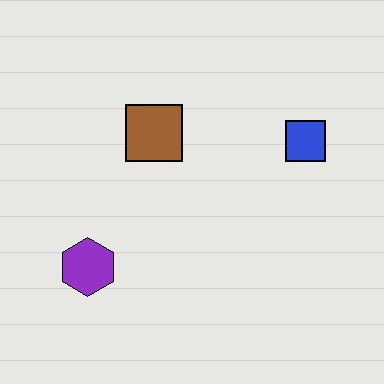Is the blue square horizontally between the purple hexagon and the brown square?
No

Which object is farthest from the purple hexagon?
The blue square is farthest from the purple hexagon.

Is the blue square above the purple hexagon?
Yes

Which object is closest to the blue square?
The brown square is closest to the blue square.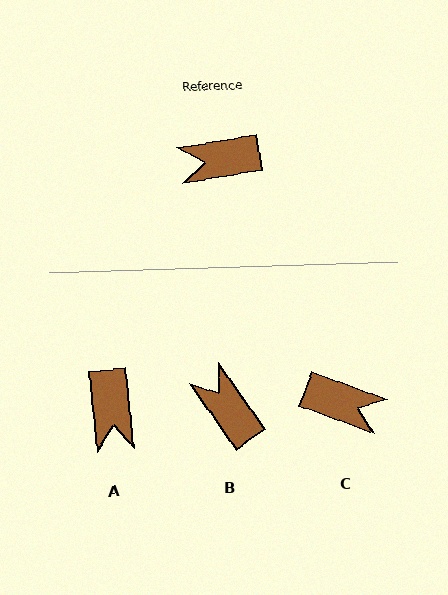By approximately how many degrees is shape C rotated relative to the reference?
Approximately 150 degrees counter-clockwise.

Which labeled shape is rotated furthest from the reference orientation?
C, about 150 degrees away.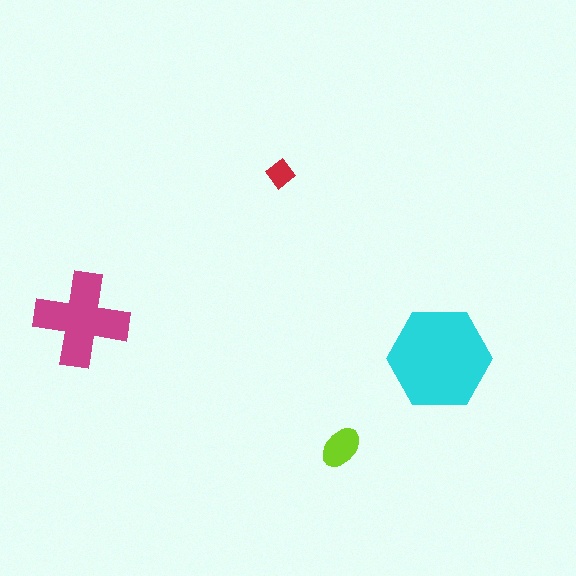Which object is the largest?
The cyan hexagon.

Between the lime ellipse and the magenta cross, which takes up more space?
The magenta cross.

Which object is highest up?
The red diamond is topmost.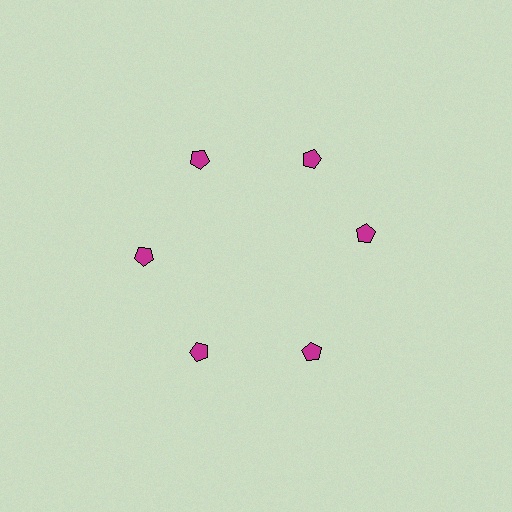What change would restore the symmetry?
The symmetry would be restored by rotating it back into even spacing with its neighbors so that all 6 pentagons sit at equal angles and equal distance from the center.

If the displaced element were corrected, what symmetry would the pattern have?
It would have 6-fold rotational symmetry — the pattern would map onto itself every 60 degrees.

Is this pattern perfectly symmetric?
No. The 6 magenta pentagons are arranged in a ring, but one element near the 3 o'clock position is rotated out of alignment along the ring, breaking the 6-fold rotational symmetry.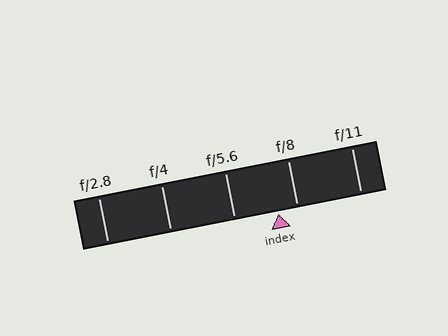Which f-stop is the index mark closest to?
The index mark is closest to f/8.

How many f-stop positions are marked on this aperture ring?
There are 5 f-stop positions marked.